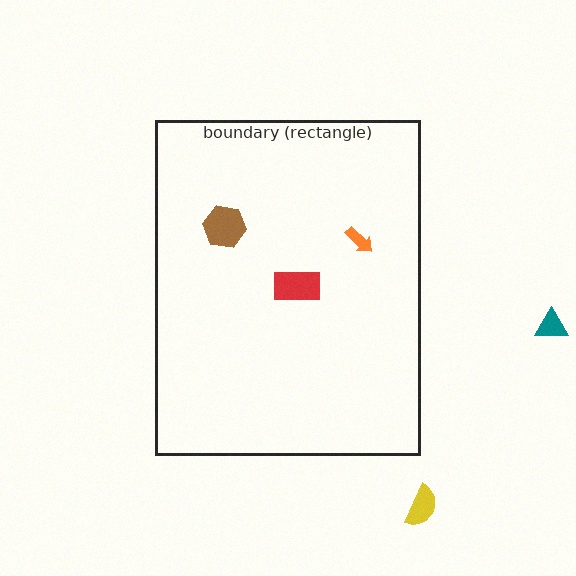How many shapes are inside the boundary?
3 inside, 2 outside.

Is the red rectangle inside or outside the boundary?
Inside.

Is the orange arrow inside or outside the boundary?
Inside.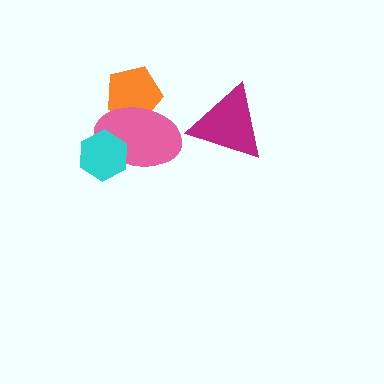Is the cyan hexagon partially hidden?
No, no other shape covers it.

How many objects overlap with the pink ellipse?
2 objects overlap with the pink ellipse.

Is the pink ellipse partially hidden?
Yes, it is partially covered by another shape.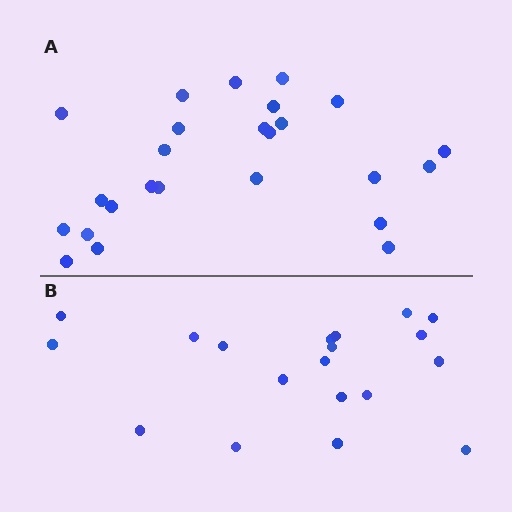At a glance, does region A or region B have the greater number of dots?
Region A (the top region) has more dots.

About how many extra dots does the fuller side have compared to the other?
Region A has about 6 more dots than region B.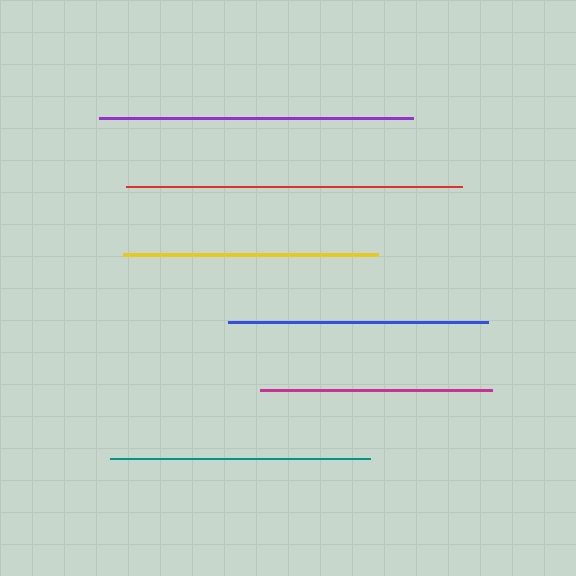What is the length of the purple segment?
The purple segment is approximately 315 pixels long.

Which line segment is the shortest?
The magenta line is the shortest at approximately 231 pixels.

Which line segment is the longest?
The red line is the longest at approximately 336 pixels.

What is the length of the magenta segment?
The magenta segment is approximately 231 pixels long.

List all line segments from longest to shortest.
From longest to shortest: red, purple, blue, teal, yellow, magenta.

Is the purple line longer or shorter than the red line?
The red line is longer than the purple line.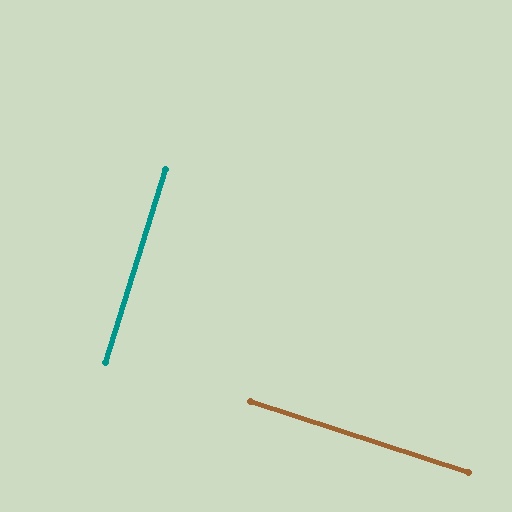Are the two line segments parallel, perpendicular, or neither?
Perpendicular — they meet at approximately 89°.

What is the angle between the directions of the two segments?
Approximately 89 degrees.